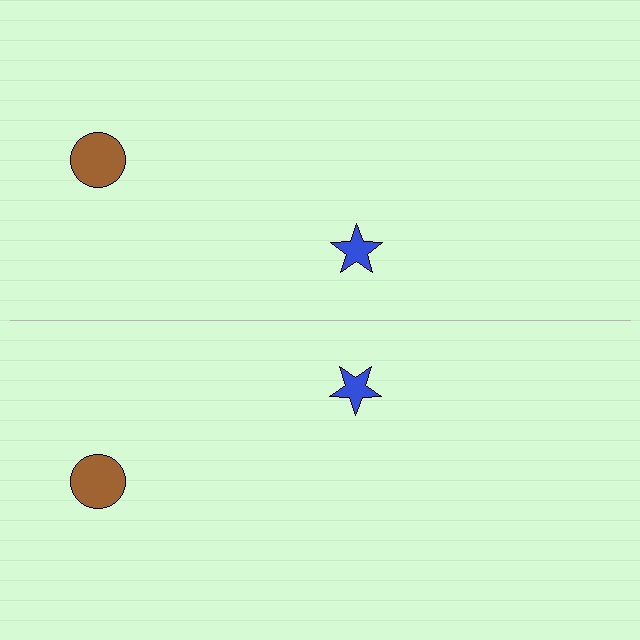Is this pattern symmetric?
Yes, this pattern has bilateral (reflection) symmetry.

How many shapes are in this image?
There are 4 shapes in this image.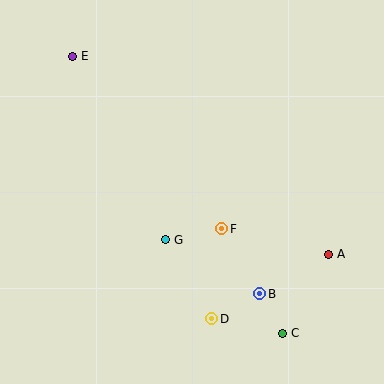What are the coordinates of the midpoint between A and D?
The midpoint between A and D is at (270, 287).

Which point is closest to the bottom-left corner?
Point G is closest to the bottom-left corner.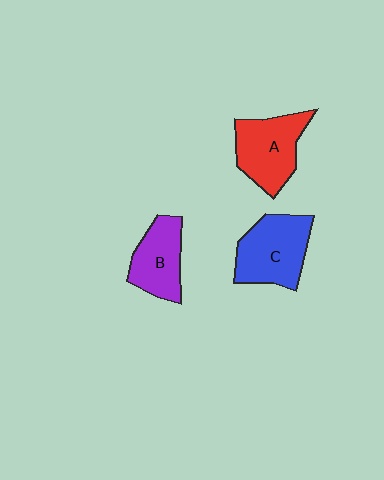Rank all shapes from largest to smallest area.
From largest to smallest: C (blue), A (red), B (purple).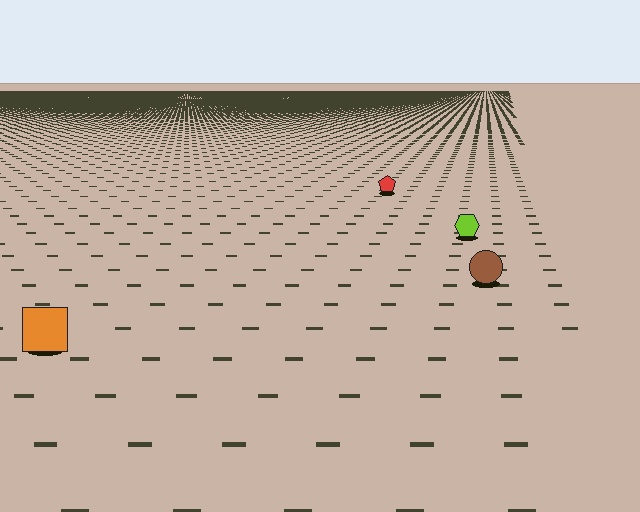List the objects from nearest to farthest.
From nearest to farthest: the orange square, the brown circle, the lime hexagon, the red pentagon.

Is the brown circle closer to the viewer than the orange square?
No. The orange square is closer — you can tell from the texture gradient: the ground texture is coarser near it.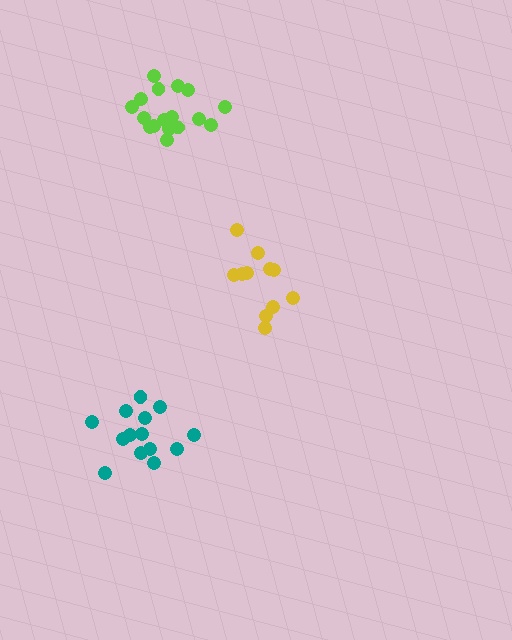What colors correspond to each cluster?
The clusters are colored: yellow, lime, teal.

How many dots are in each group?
Group 1: 11 dots, Group 2: 17 dots, Group 3: 14 dots (42 total).